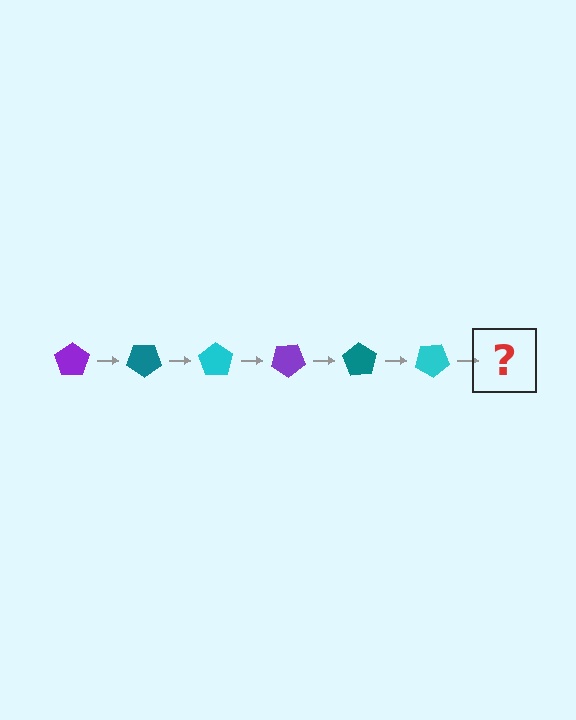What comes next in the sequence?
The next element should be a purple pentagon, rotated 210 degrees from the start.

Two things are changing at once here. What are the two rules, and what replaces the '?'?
The two rules are that it rotates 35 degrees each step and the color cycles through purple, teal, and cyan. The '?' should be a purple pentagon, rotated 210 degrees from the start.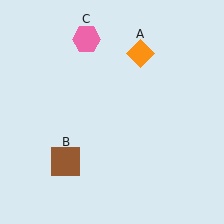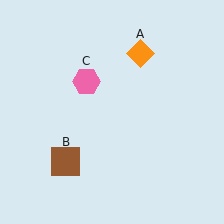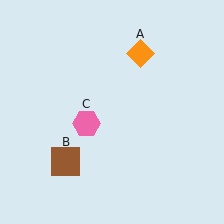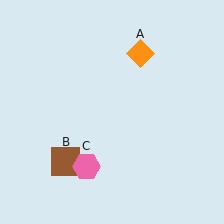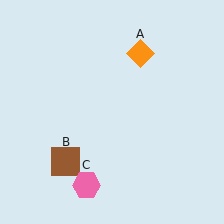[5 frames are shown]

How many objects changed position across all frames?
1 object changed position: pink hexagon (object C).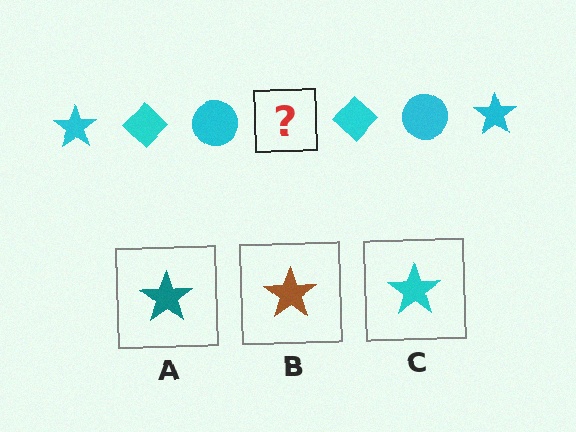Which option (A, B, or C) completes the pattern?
C.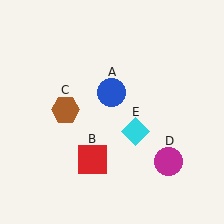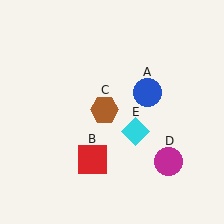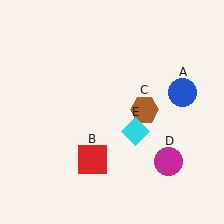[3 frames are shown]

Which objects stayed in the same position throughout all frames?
Red square (object B) and magenta circle (object D) and cyan diamond (object E) remained stationary.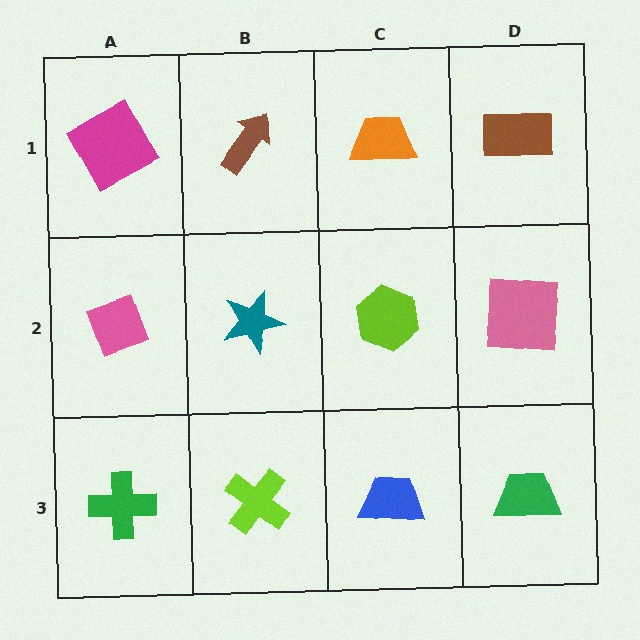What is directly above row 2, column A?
A magenta square.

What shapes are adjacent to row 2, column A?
A magenta square (row 1, column A), a green cross (row 3, column A), a teal star (row 2, column B).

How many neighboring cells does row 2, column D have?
3.